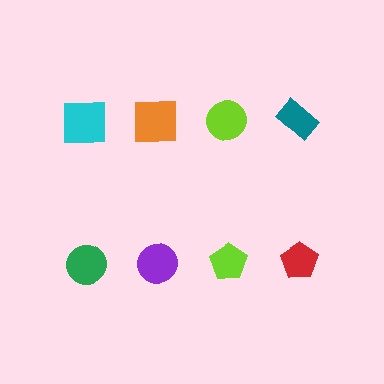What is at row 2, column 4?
A red pentagon.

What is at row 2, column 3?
A lime pentagon.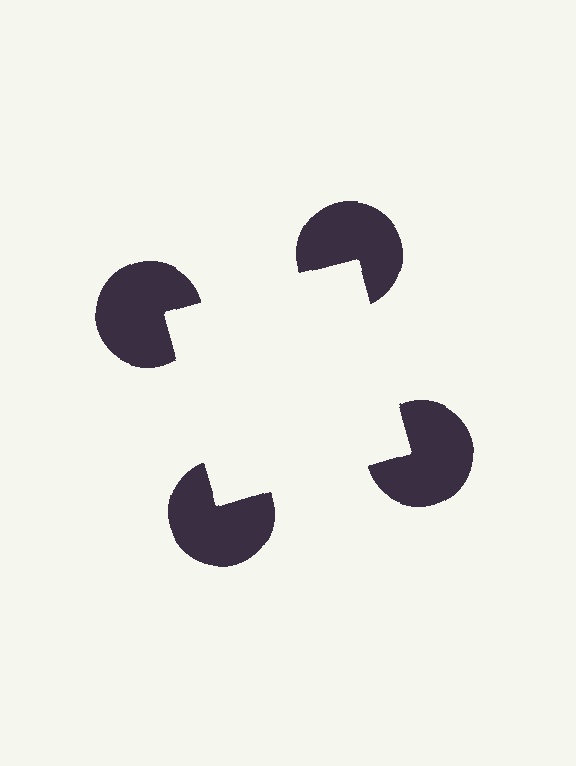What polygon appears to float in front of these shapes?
An illusory square — its edges are inferred from the aligned wedge cuts in the pac-man discs, not physically drawn.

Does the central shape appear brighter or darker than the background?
It typically appears slightly brighter than the background, even though no actual brightness change is drawn.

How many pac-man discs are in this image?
There are 4 — one at each vertex of the illusory square.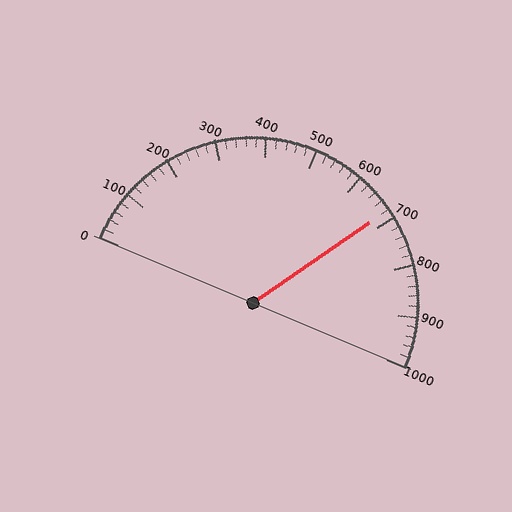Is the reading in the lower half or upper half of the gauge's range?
The reading is in the upper half of the range (0 to 1000).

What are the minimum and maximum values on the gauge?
The gauge ranges from 0 to 1000.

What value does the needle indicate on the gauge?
The needle indicates approximately 680.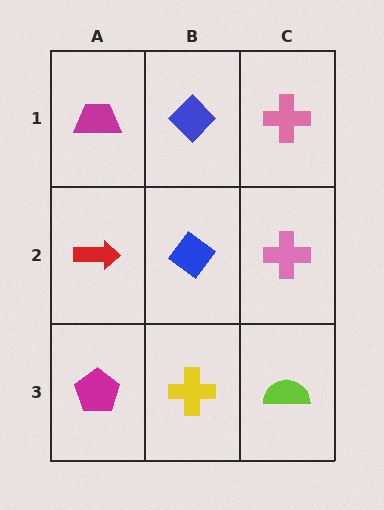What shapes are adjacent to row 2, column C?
A pink cross (row 1, column C), a lime semicircle (row 3, column C), a blue diamond (row 2, column B).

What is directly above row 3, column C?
A pink cross.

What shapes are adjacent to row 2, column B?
A blue diamond (row 1, column B), a yellow cross (row 3, column B), a red arrow (row 2, column A), a pink cross (row 2, column C).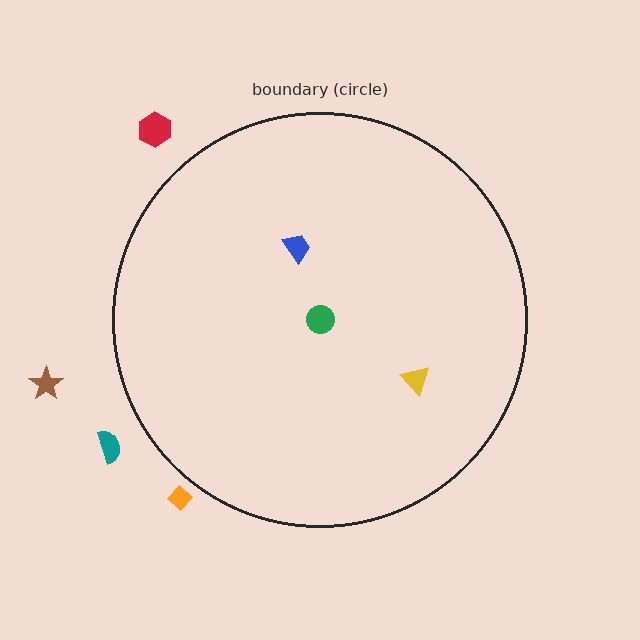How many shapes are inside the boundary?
3 inside, 4 outside.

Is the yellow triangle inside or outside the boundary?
Inside.